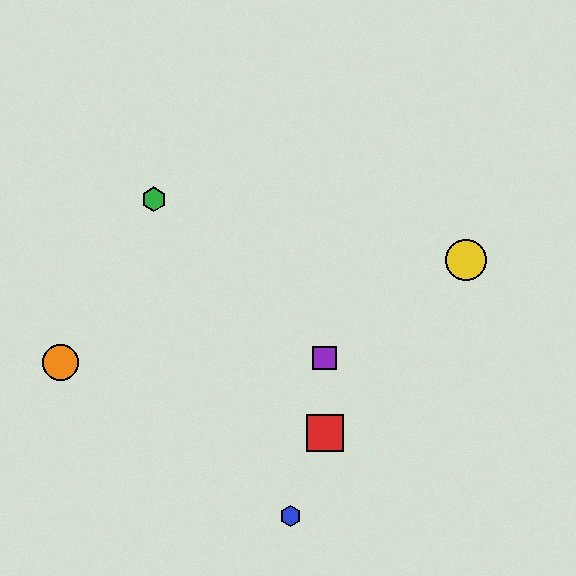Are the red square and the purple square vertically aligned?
Yes, both are at x≈325.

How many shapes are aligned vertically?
2 shapes (the red square, the purple square) are aligned vertically.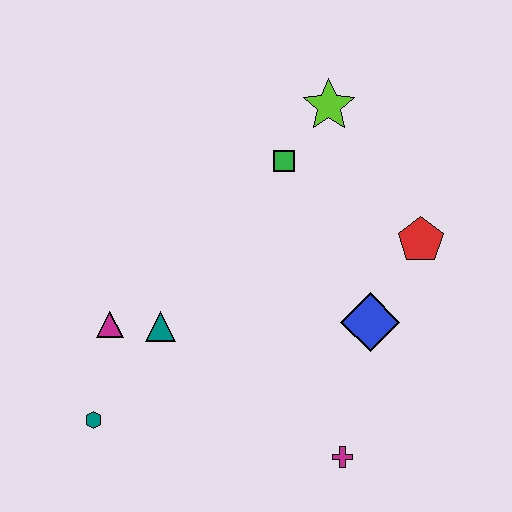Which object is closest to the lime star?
The green square is closest to the lime star.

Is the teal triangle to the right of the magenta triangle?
Yes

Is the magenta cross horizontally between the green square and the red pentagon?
Yes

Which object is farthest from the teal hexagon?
The lime star is farthest from the teal hexagon.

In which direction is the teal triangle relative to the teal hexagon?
The teal triangle is above the teal hexagon.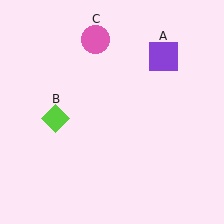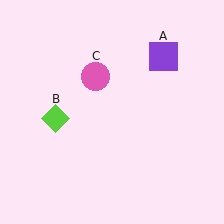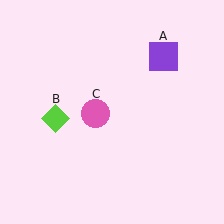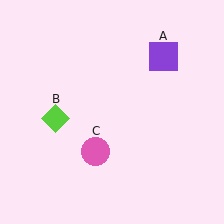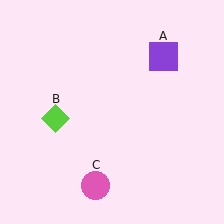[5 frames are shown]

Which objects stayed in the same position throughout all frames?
Purple square (object A) and lime diamond (object B) remained stationary.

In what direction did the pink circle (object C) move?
The pink circle (object C) moved down.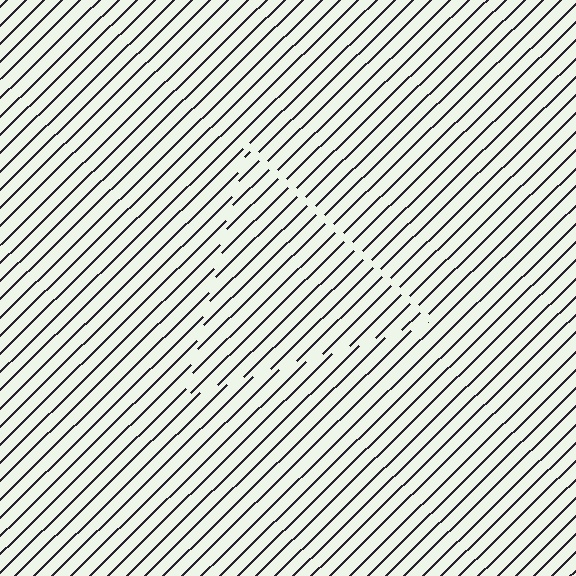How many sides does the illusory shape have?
3 sides — the line-ends trace a triangle.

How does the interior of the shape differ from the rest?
The interior of the shape contains the same grating, shifted by half a period — the contour is defined by the phase discontinuity where line-ends from the inner and outer gratings abut.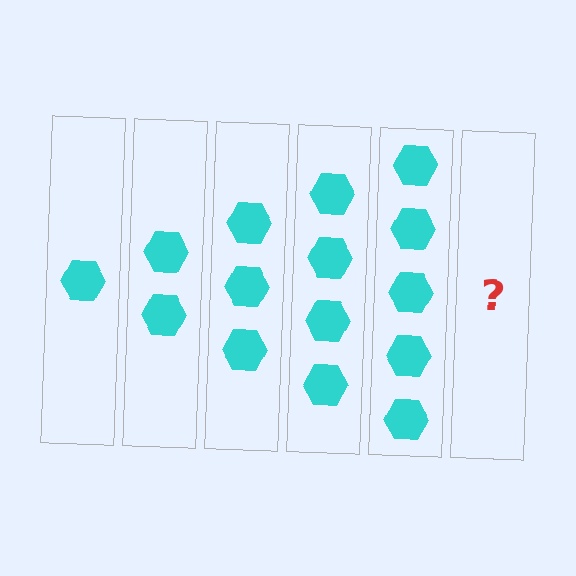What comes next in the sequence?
The next element should be 6 hexagons.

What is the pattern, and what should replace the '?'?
The pattern is that each step adds one more hexagon. The '?' should be 6 hexagons.